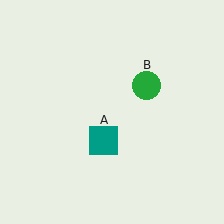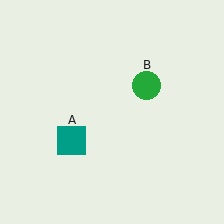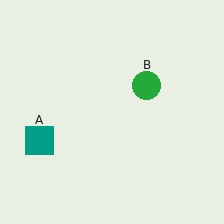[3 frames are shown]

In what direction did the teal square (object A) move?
The teal square (object A) moved left.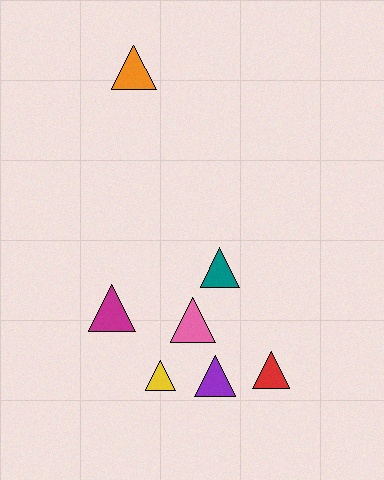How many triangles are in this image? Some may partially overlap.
There are 7 triangles.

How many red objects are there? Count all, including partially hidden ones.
There is 1 red object.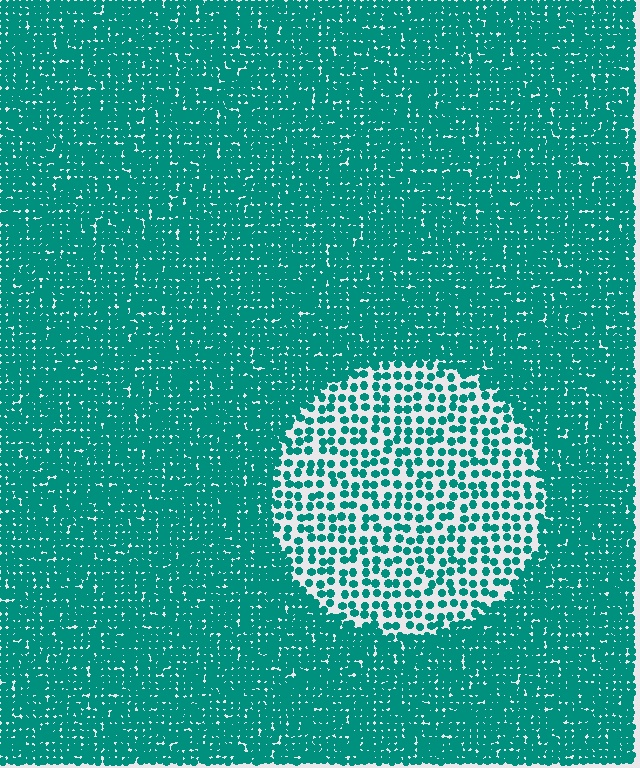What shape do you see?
I see a circle.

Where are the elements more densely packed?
The elements are more densely packed outside the circle boundary.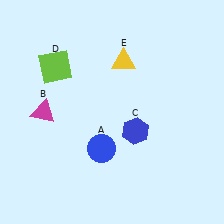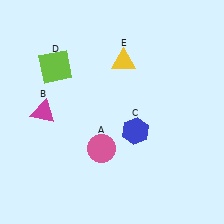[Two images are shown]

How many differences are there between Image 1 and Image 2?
There is 1 difference between the two images.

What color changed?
The circle (A) changed from blue in Image 1 to pink in Image 2.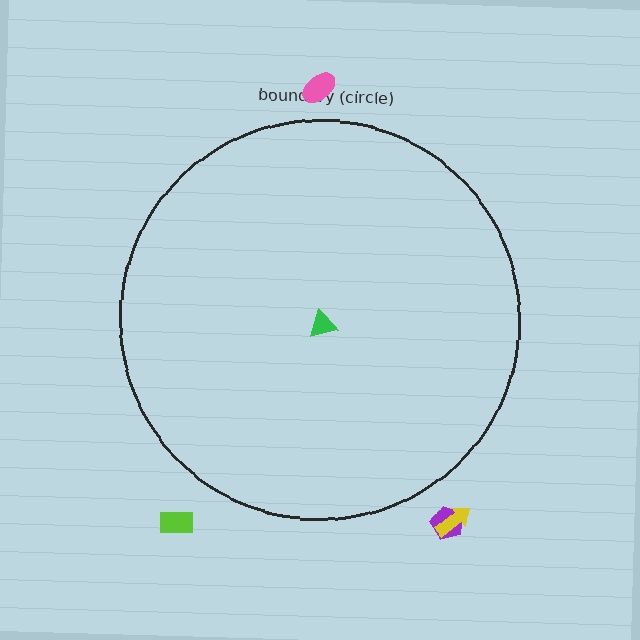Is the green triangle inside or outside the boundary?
Inside.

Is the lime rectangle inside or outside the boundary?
Outside.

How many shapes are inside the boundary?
1 inside, 4 outside.